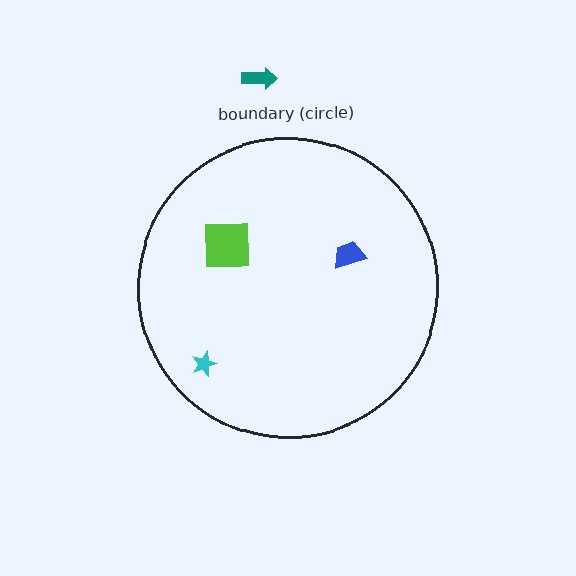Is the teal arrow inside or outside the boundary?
Outside.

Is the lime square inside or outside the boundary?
Inside.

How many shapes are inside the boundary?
3 inside, 1 outside.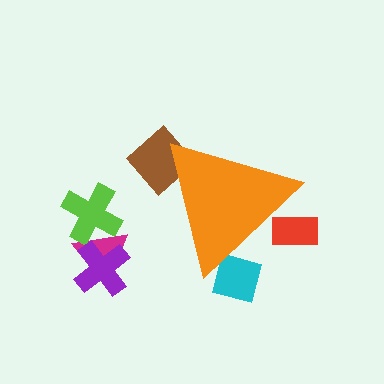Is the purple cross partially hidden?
No, the purple cross is fully visible.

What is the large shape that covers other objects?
An orange triangle.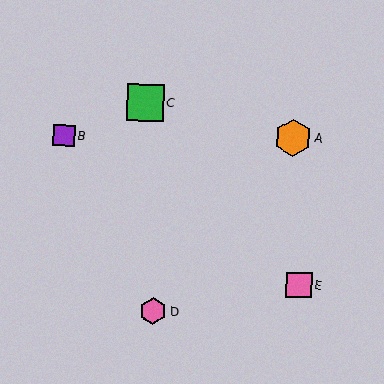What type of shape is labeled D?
Shape D is a pink hexagon.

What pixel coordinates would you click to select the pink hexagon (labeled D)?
Click at (153, 311) to select the pink hexagon D.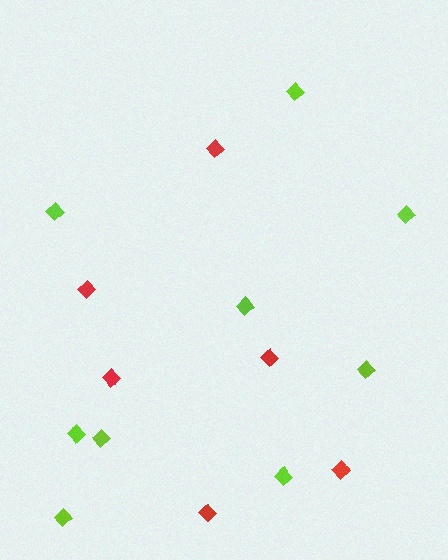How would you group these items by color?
There are 2 groups: one group of red diamonds (6) and one group of lime diamonds (9).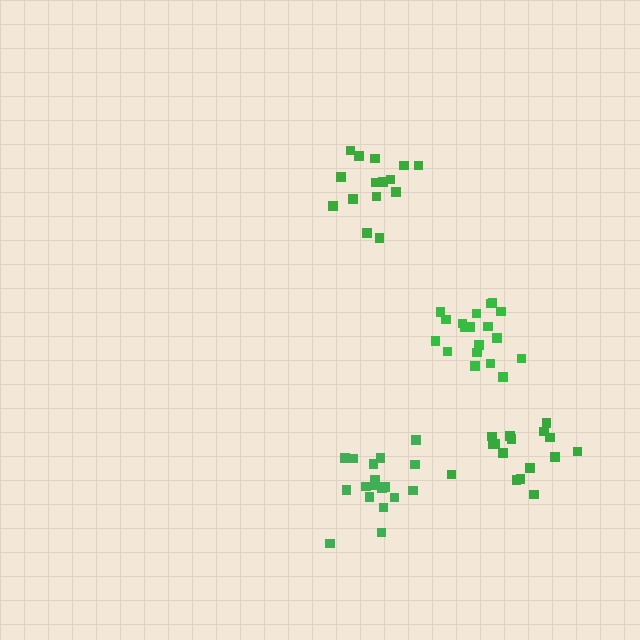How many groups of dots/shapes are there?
There are 4 groups.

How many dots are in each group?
Group 1: 15 dots, Group 2: 18 dots, Group 3: 19 dots, Group 4: 16 dots (68 total).